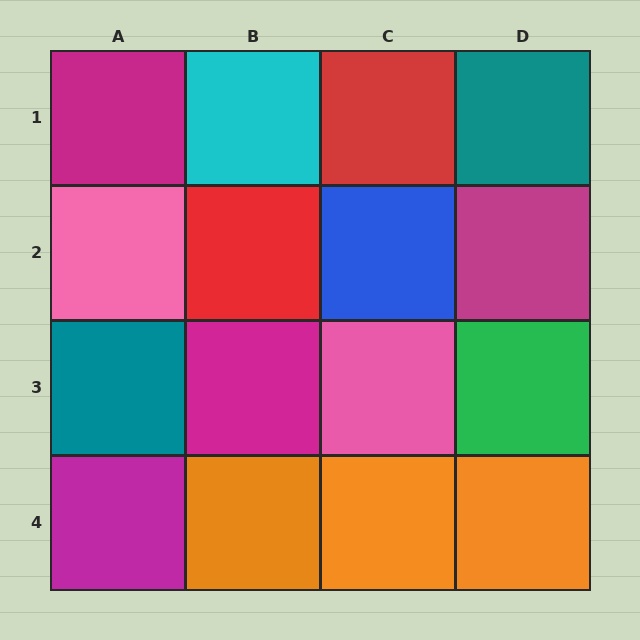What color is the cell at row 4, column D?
Orange.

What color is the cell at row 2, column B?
Red.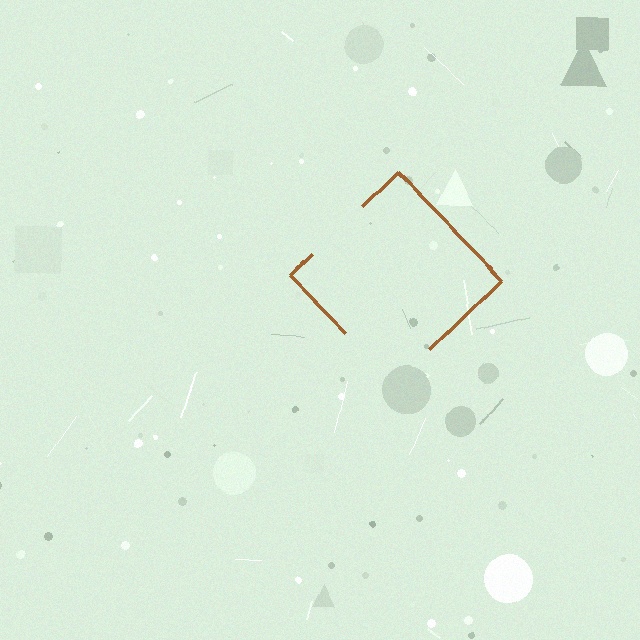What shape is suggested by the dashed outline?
The dashed outline suggests a diamond.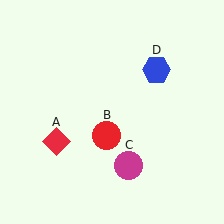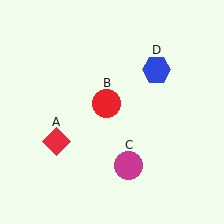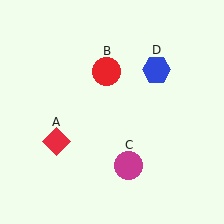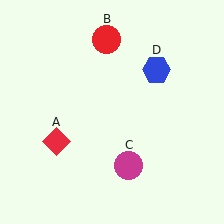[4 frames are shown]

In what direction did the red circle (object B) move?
The red circle (object B) moved up.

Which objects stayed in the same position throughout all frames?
Red diamond (object A) and magenta circle (object C) and blue hexagon (object D) remained stationary.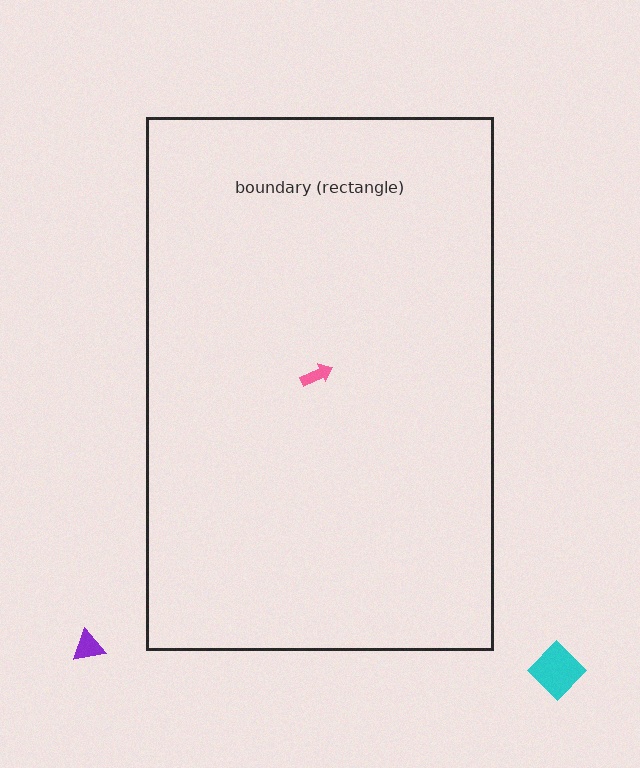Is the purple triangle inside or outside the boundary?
Outside.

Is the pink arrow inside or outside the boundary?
Inside.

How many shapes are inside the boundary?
1 inside, 2 outside.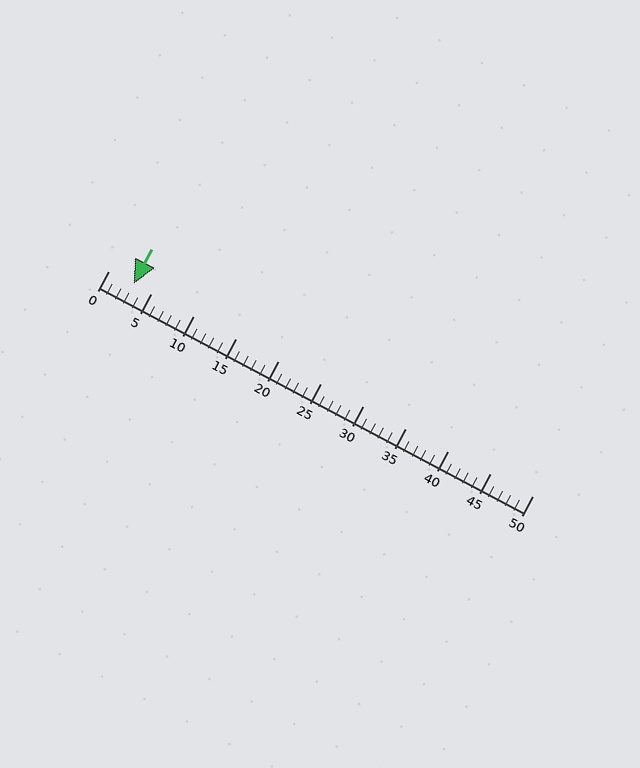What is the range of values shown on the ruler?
The ruler shows values from 0 to 50.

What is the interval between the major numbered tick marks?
The major tick marks are spaced 5 units apart.